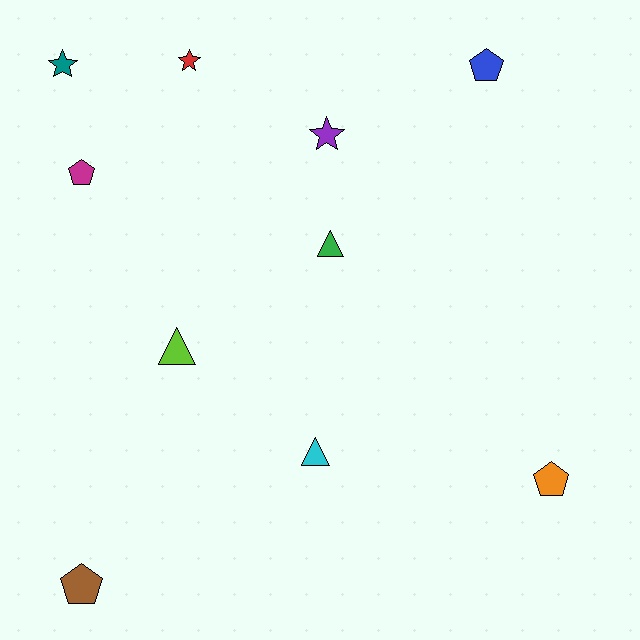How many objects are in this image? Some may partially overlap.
There are 10 objects.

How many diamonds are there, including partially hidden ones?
There are no diamonds.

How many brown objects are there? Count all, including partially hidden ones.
There is 1 brown object.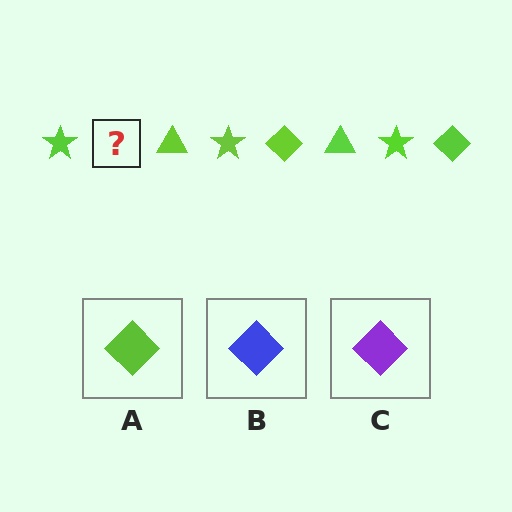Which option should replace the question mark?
Option A.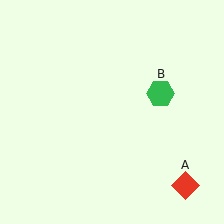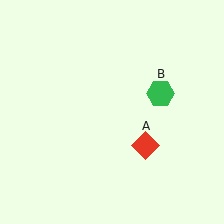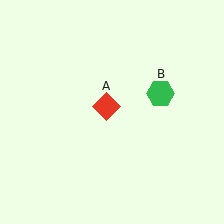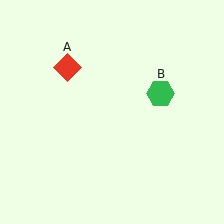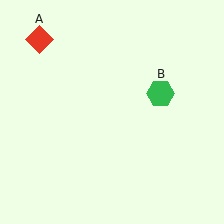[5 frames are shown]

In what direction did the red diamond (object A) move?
The red diamond (object A) moved up and to the left.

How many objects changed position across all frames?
1 object changed position: red diamond (object A).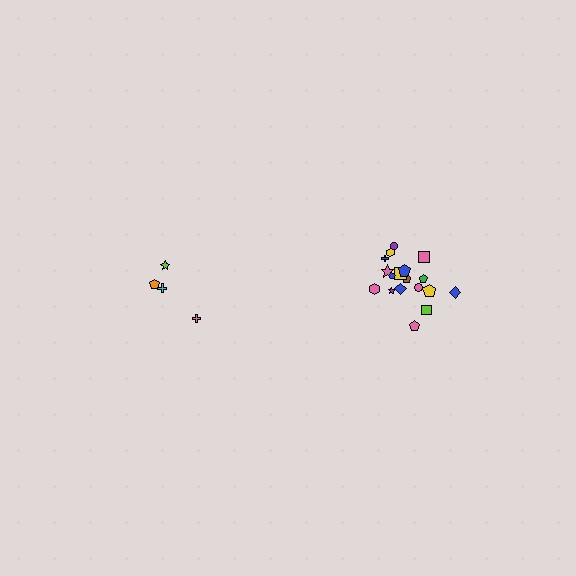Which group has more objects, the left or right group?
The right group.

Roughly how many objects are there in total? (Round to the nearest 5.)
Roughly 20 objects in total.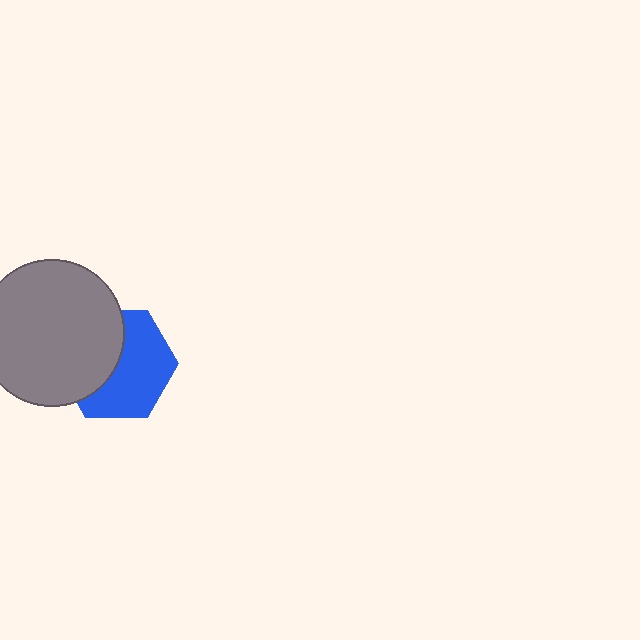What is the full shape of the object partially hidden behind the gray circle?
The partially hidden object is a blue hexagon.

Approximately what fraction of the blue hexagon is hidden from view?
Roughly 43% of the blue hexagon is hidden behind the gray circle.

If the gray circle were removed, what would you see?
You would see the complete blue hexagon.